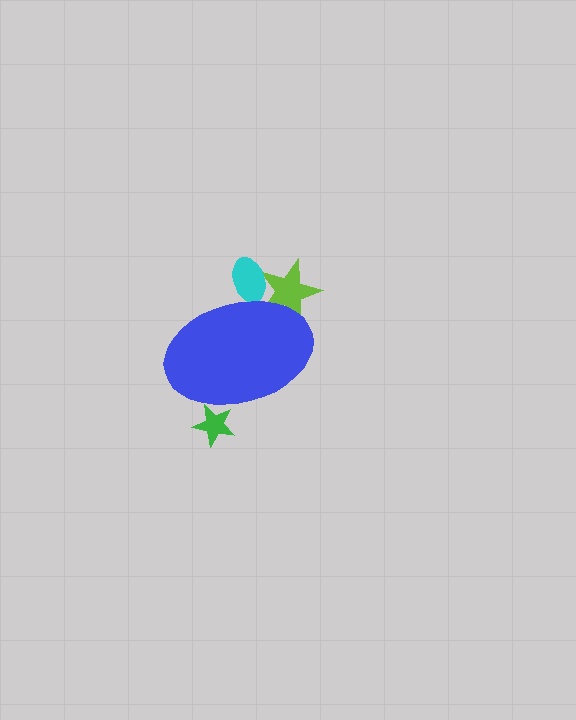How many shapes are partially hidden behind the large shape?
3 shapes are partially hidden.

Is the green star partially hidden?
Yes, the green star is partially hidden behind the blue ellipse.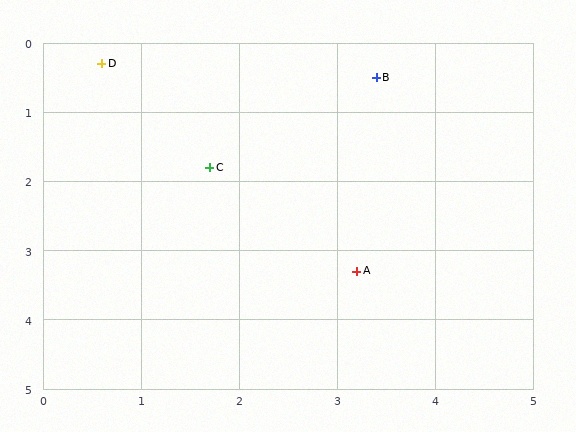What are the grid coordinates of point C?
Point C is at approximately (1.7, 1.8).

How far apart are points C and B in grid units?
Points C and B are about 2.1 grid units apart.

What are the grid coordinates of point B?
Point B is at approximately (3.4, 0.5).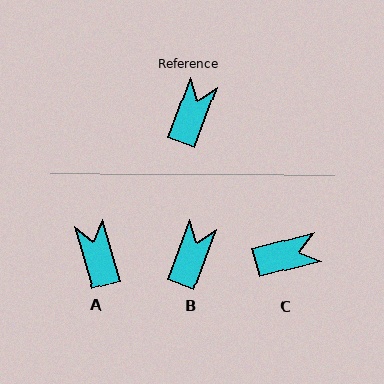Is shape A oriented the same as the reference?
No, it is off by about 36 degrees.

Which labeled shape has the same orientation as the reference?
B.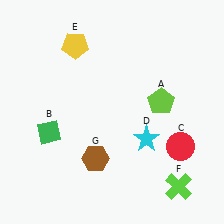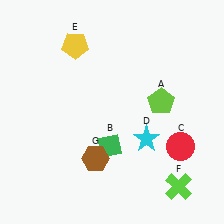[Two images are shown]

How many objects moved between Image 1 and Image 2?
1 object moved between the two images.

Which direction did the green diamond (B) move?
The green diamond (B) moved right.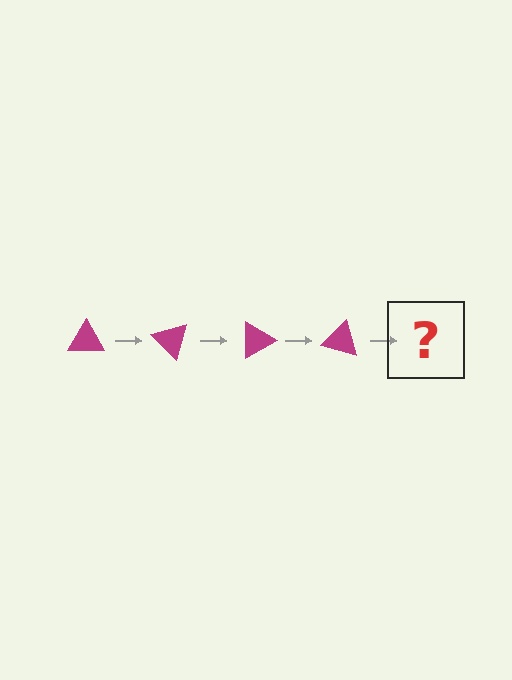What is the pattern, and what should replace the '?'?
The pattern is that the triangle rotates 45 degrees each step. The '?' should be a magenta triangle rotated 180 degrees.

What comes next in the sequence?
The next element should be a magenta triangle rotated 180 degrees.